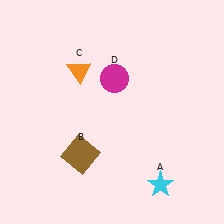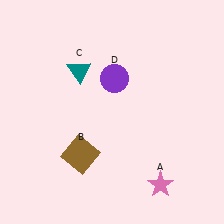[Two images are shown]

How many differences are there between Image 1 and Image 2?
There are 3 differences between the two images.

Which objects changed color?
A changed from cyan to pink. C changed from orange to teal. D changed from magenta to purple.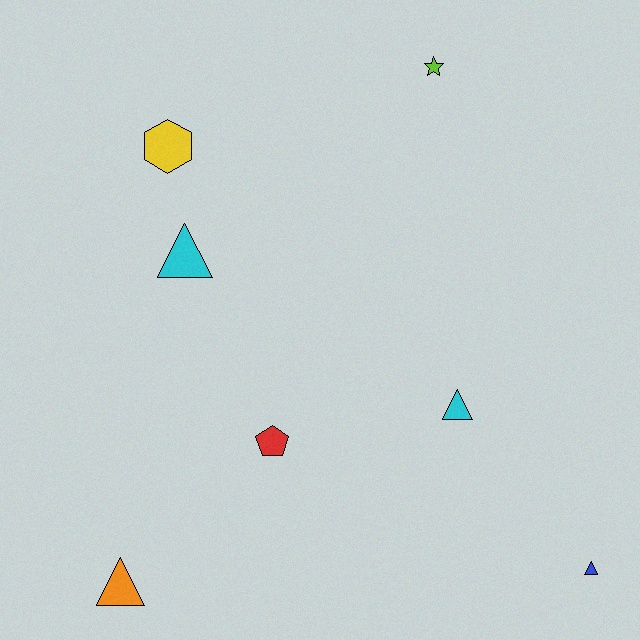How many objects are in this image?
There are 7 objects.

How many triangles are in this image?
There are 4 triangles.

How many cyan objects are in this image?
There are 2 cyan objects.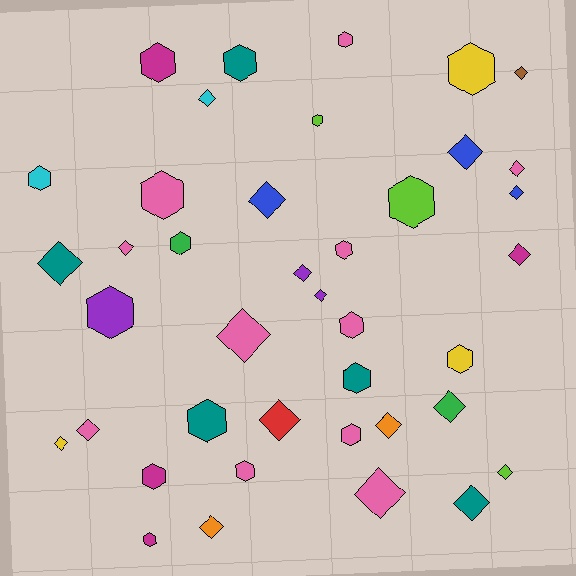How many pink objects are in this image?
There are 11 pink objects.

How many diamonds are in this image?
There are 21 diamonds.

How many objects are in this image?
There are 40 objects.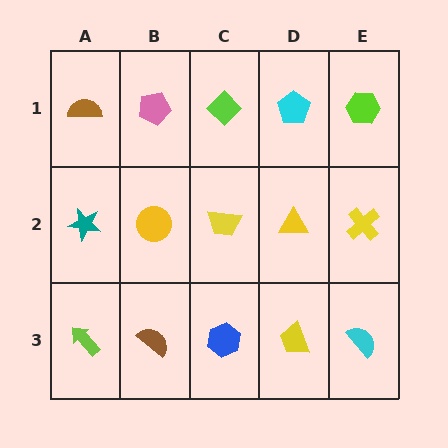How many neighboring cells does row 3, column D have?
3.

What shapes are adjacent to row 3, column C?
A yellow trapezoid (row 2, column C), a brown semicircle (row 3, column B), a yellow trapezoid (row 3, column D).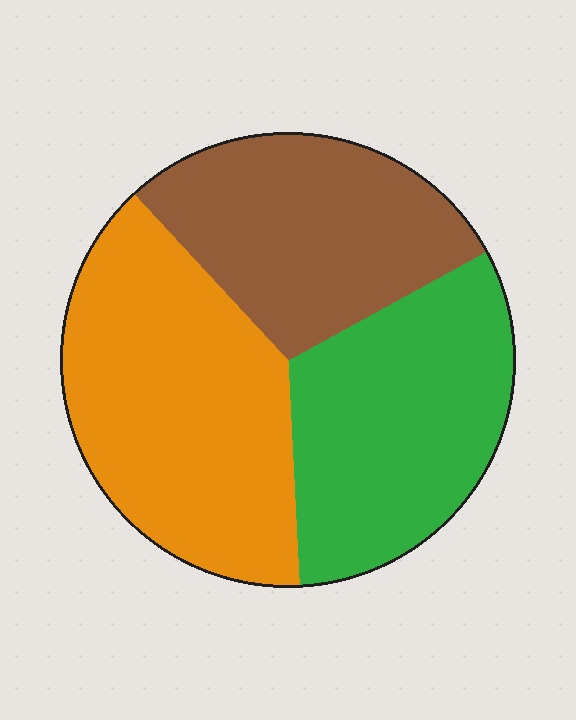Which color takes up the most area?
Orange, at roughly 40%.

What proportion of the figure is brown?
Brown takes up about one quarter (1/4) of the figure.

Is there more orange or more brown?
Orange.